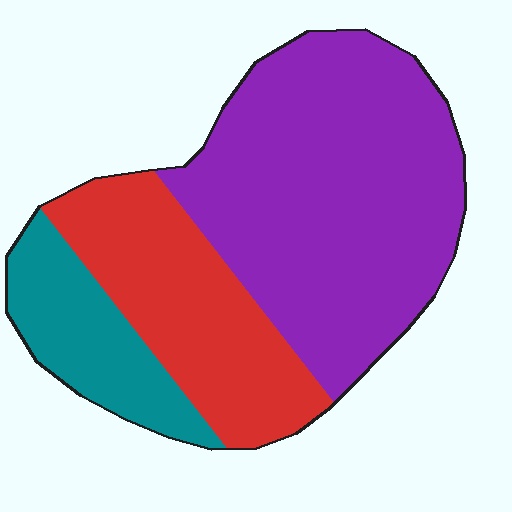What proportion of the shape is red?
Red covers roughly 30% of the shape.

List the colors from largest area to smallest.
From largest to smallest: purple, red, teal.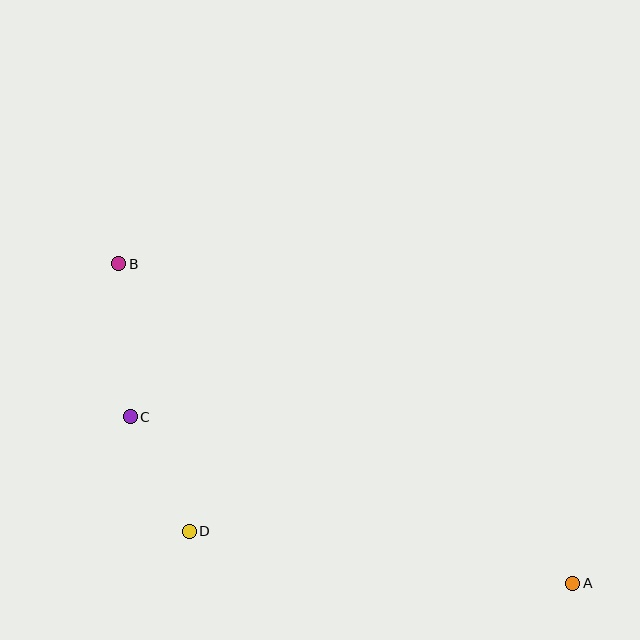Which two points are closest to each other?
Points C and D are closest to each other.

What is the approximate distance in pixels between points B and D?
The distance between B and D is approximately 277 pixels.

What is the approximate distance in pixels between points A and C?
The distance between A and C is approximately 472 pixels.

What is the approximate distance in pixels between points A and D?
The distance between A and D is approximately 387 pixels.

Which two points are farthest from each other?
Points A and B are farthest from each other.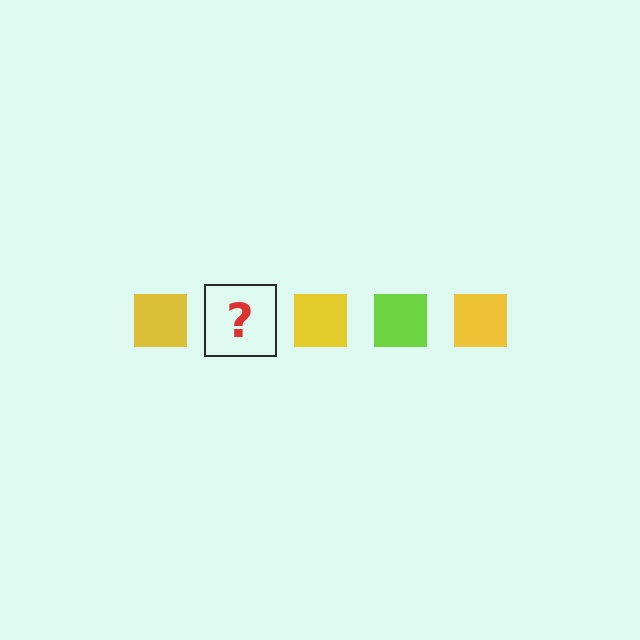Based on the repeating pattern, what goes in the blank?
The blank should be a lime square.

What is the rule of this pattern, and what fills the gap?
The rule is that the pattern cycles through yellow, lime squares. The gap should be filled with a lime square.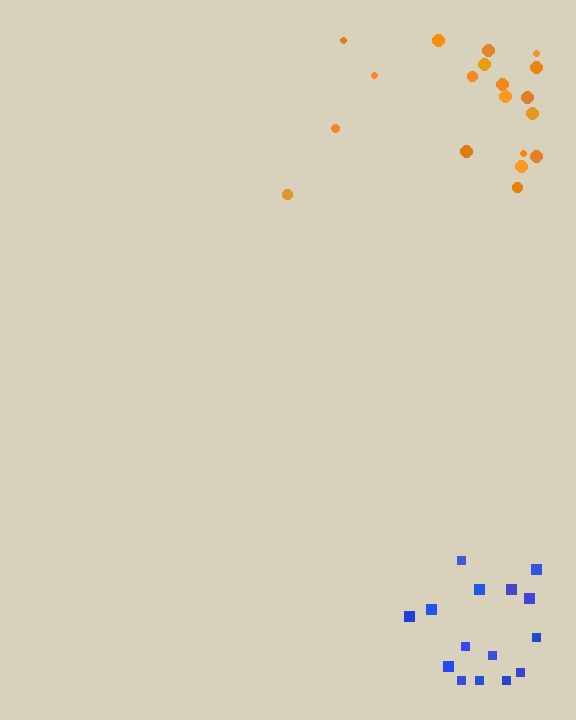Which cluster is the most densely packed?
Orange.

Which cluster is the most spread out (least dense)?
Blue.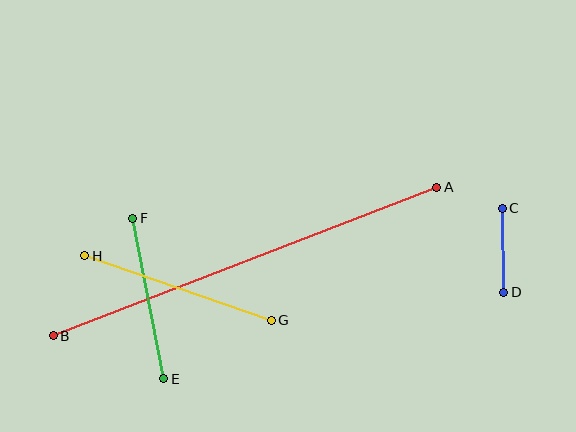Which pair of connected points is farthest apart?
Points A and B are farthest apart.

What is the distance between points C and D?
The distance is approximately 84 pixels.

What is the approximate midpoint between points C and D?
The midpoint is at approximately (503, 250) pixels.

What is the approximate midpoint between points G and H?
The midpoint is at approximately (178, 288) pixels.